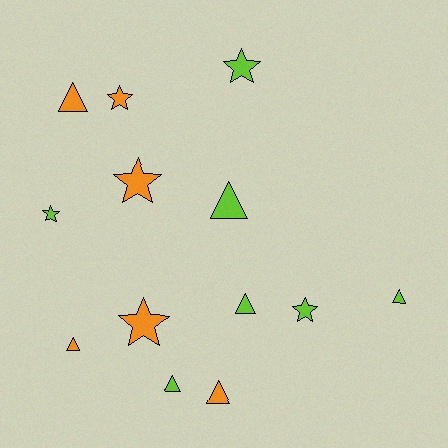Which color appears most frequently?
Lime, with 7 objects.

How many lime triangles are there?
There are 4 lime triangles.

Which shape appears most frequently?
Triangle, with 7 objects.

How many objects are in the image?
There are 13 objects.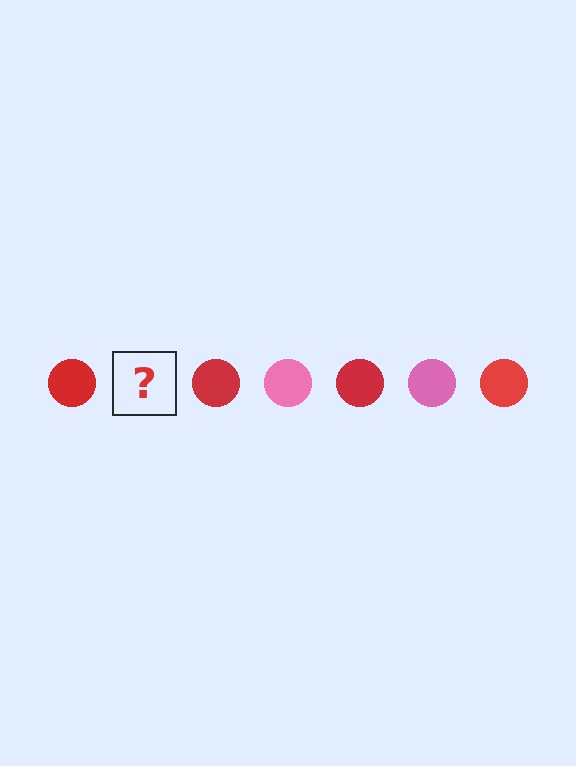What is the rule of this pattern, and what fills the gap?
The rule is that the pattern cycles through red, pink circles. The gap should be filled with a pink circle.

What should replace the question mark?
The question mark should be replaced with a pink circle.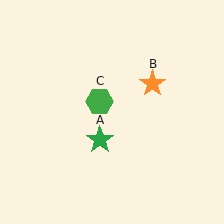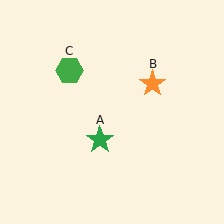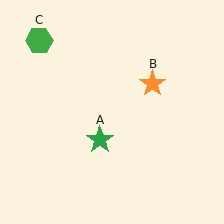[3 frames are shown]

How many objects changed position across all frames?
1 object changed position: green hexagon (object C).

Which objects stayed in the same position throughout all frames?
Green star (object A) and orange star (object B) remained stationary.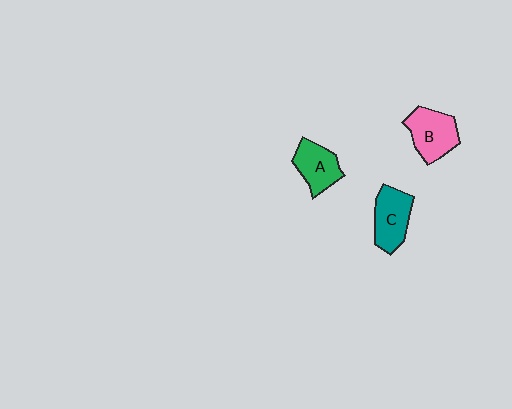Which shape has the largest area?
Shape B (pink).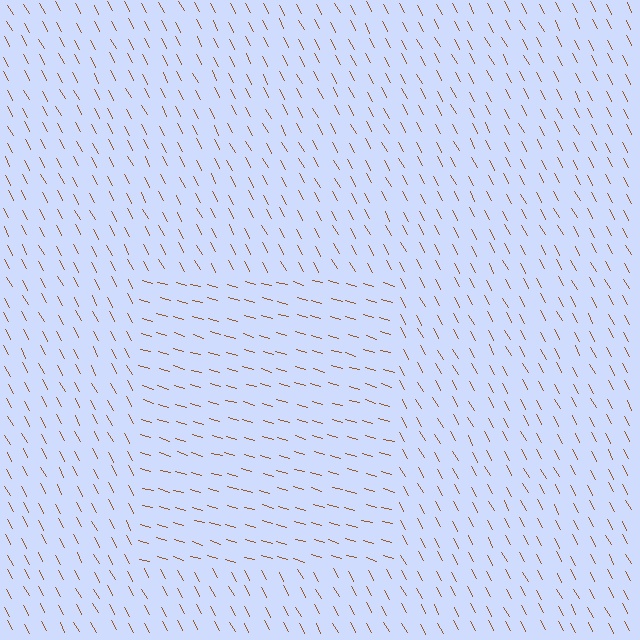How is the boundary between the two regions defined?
The boundary is defined purely by a change in line orientation (approximately 45 degrees difference). All lines are the same color and thickness.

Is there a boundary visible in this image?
Yes, there is a texture boundary formed by a change in line orientation.